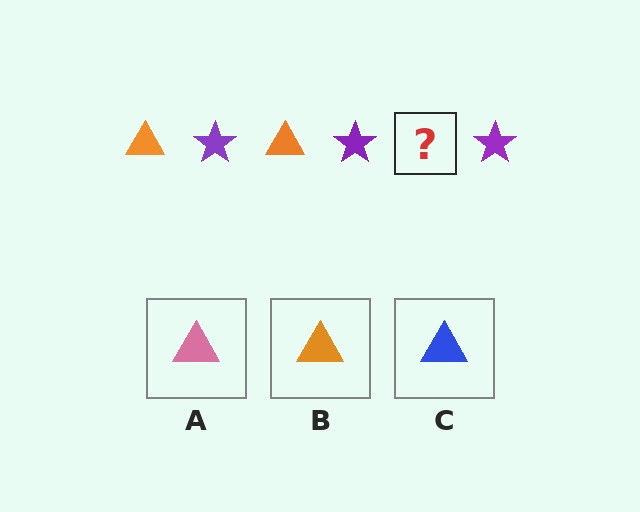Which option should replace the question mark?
Option B.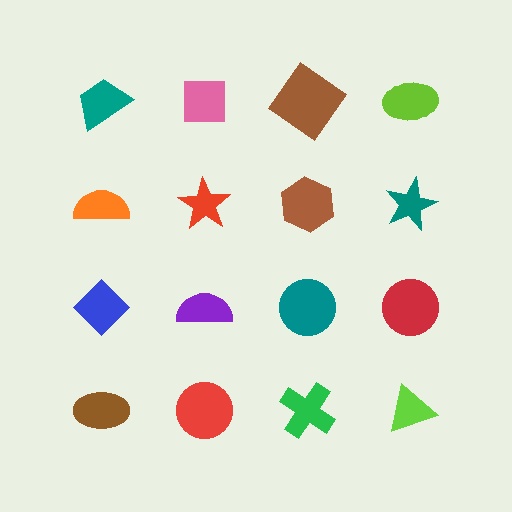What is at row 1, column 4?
A lime ellipse.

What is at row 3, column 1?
A blue diamond.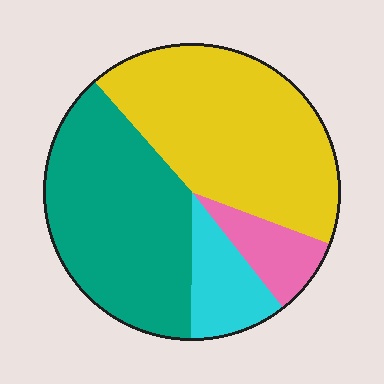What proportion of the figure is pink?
Pink covers 9% of the figure.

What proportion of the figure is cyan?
Cyan takes up about one tenth (1/10) of the figure.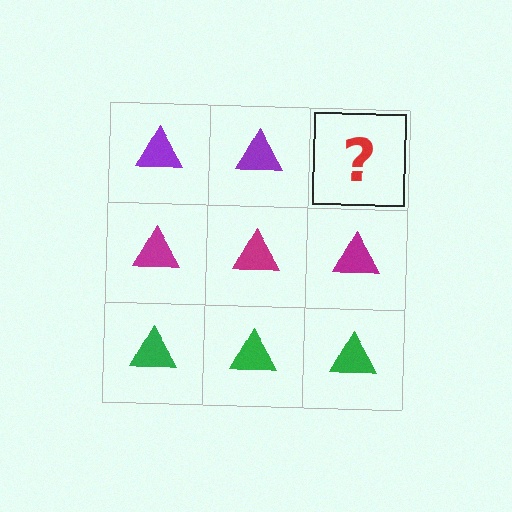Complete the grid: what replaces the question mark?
The question mark should be replaced with a purple triangle.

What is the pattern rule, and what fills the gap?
The rule is that each row has a consistent color. The gap should be filled with a purple triangle.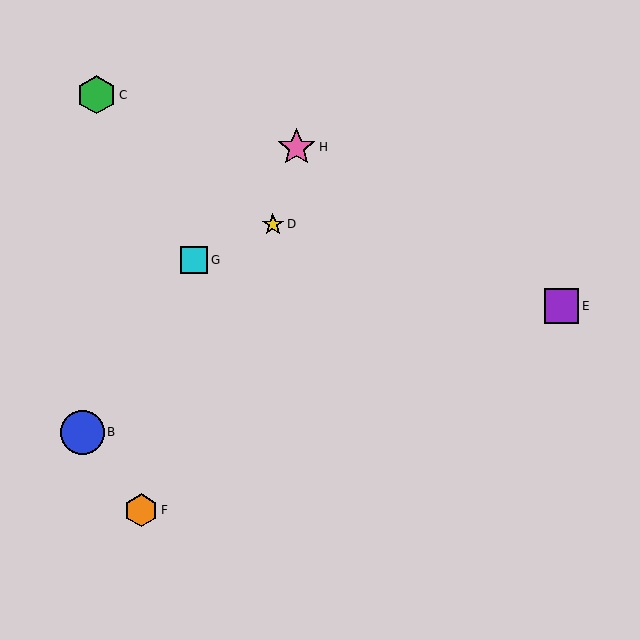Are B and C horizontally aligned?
No, B is at y≈432 and C is at y≈95.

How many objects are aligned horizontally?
2 objects (A, B) are aligned horizontally.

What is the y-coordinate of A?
Object A is at y≈432.